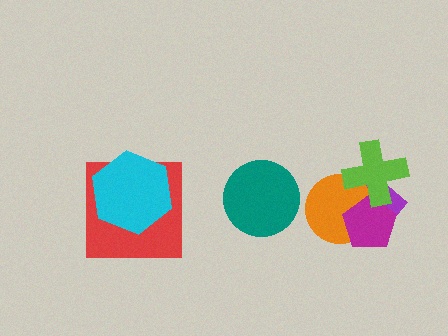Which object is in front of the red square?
The cyan hexagon is in front of the red square.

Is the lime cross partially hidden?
No, no other shape covers it.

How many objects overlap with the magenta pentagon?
3 objects overlap with the magenta pentagon.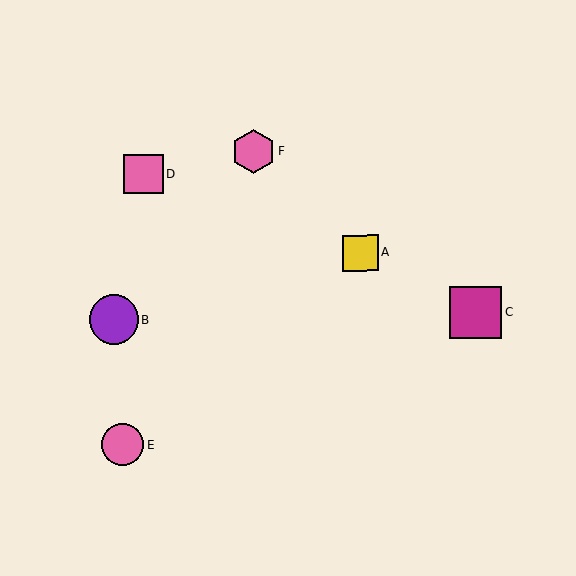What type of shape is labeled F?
Shape F is a pink hexagon.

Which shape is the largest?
The magenta square (labeled C) is the largest.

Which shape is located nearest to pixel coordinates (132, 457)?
The pink circle (labeled E) at (123, 445) is nearest to that location.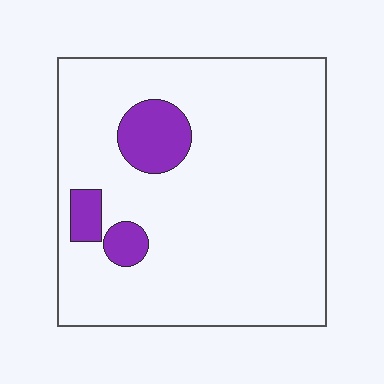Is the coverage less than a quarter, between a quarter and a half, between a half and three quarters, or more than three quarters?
Less than a quarter.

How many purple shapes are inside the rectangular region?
3.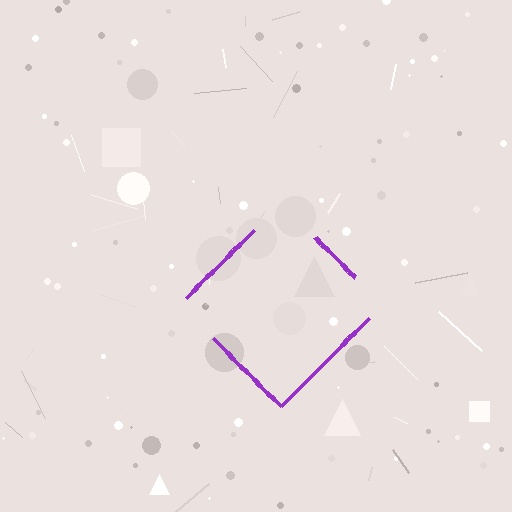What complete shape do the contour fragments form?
The contour fragments form a diamond.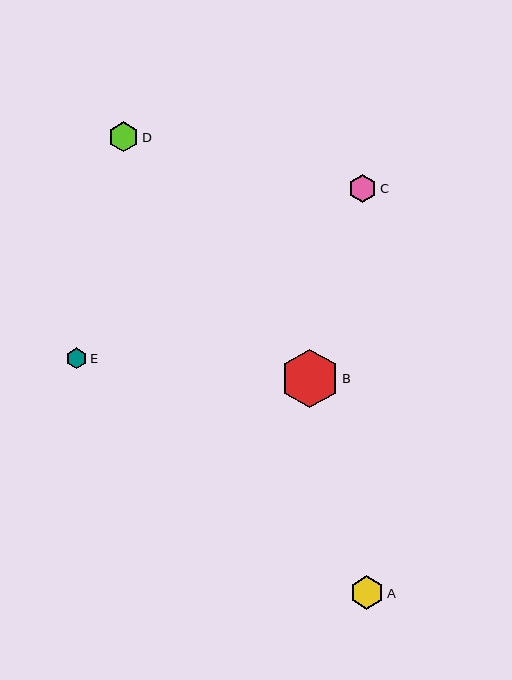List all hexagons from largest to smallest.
From largest to smallest: B, A, D, C, E.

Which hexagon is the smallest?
Hexagon E is the smallest with a size of approximately 21 pixels.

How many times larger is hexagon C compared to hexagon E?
Hexagon C is approximately 1.4 times the size of hexagon E.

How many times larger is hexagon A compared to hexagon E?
Hexagon A is approximately 1.6 times the size of hexagon E.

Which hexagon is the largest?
Hexagon B is the largest with a size of approximately 59 pixels.